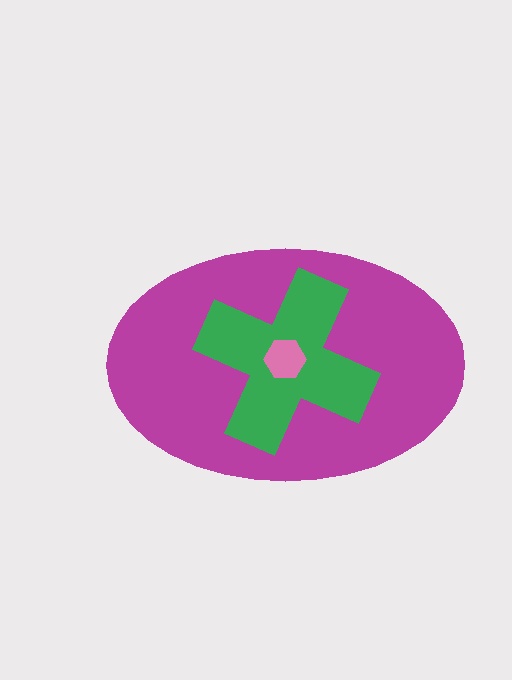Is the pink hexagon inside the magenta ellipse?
Yes.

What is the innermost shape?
The pink hexagon.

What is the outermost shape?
The magenta ellipse.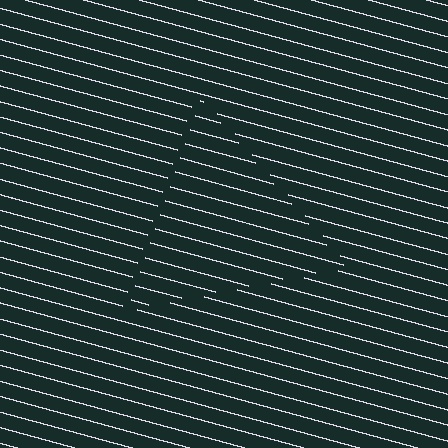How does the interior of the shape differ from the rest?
The interior of the shape contains the same grating, shifted by half a period — the contour is defined by the phase discontinuity where line-ends from the inner and outer gratings abut.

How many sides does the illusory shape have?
3 sides — the line-ends trace a triangle.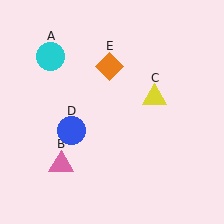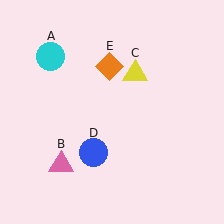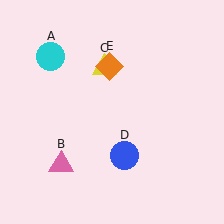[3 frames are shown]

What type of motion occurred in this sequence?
The yellow triangle (object C), blue circle (object D) rotated counterclockwise around the center of the scene.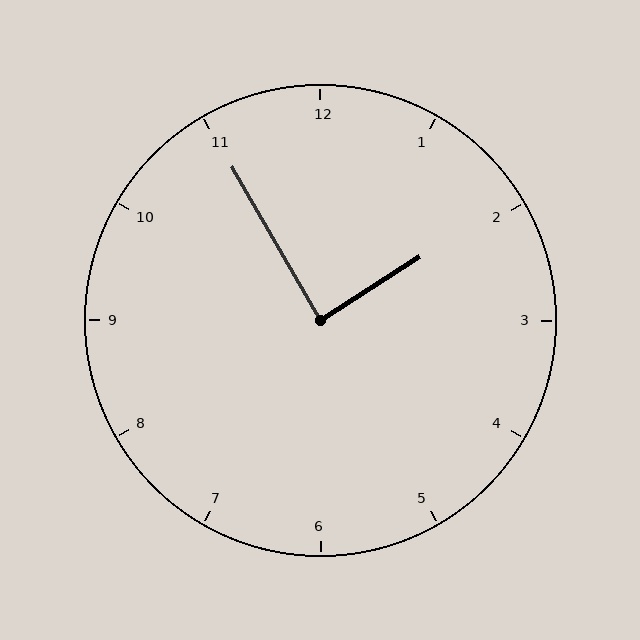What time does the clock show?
1:55.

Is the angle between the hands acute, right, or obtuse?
It is right.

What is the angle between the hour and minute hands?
Approximately 88 degrees.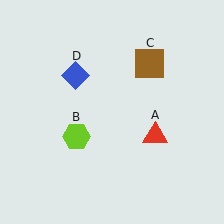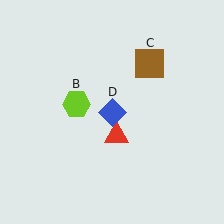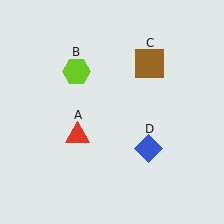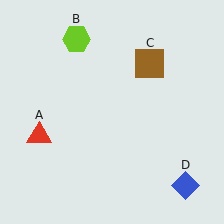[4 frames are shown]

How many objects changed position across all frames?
3 objects changed position: red triangle (object A), lime hexagon (object B), blue diamond (object D).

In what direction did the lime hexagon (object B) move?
The lime hexagon (object B) moved up.